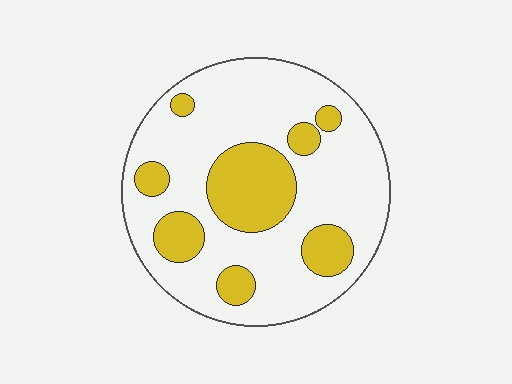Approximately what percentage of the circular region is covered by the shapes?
Approximately 25%.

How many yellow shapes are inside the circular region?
8.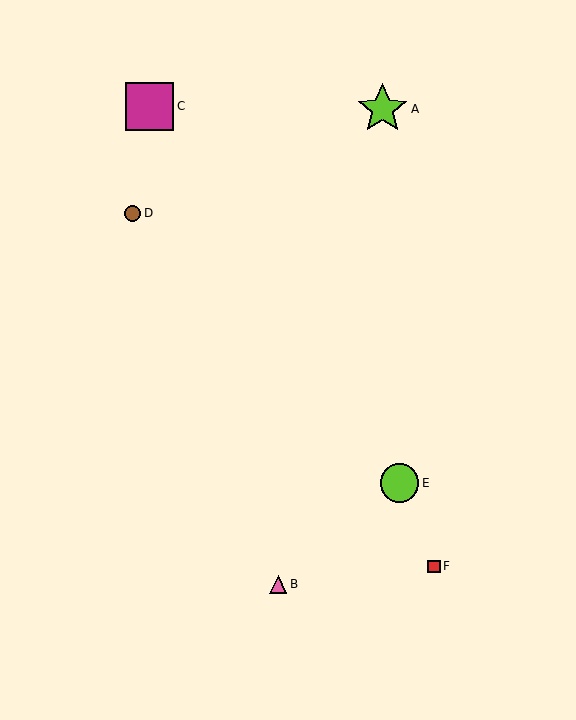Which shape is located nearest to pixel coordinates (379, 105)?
The lime star (labeled A) at (383, 109) is nearest to that location.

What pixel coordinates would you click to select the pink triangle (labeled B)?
Click at (278, 584) to select the pink triangle B.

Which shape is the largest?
The lime star (labeled A) is the largest.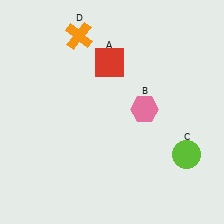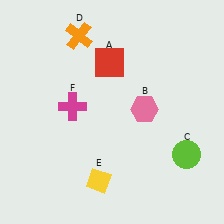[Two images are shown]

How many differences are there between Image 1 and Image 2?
There are 2 differences between the two images.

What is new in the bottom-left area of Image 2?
A yellow diamond (E) was added in the bottom-left area of Image 2.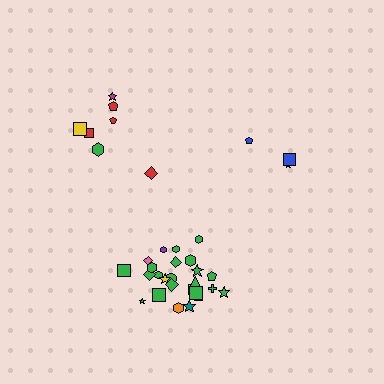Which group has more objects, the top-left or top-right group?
The top-left group.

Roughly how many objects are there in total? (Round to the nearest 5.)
Roughly 35 objects in total.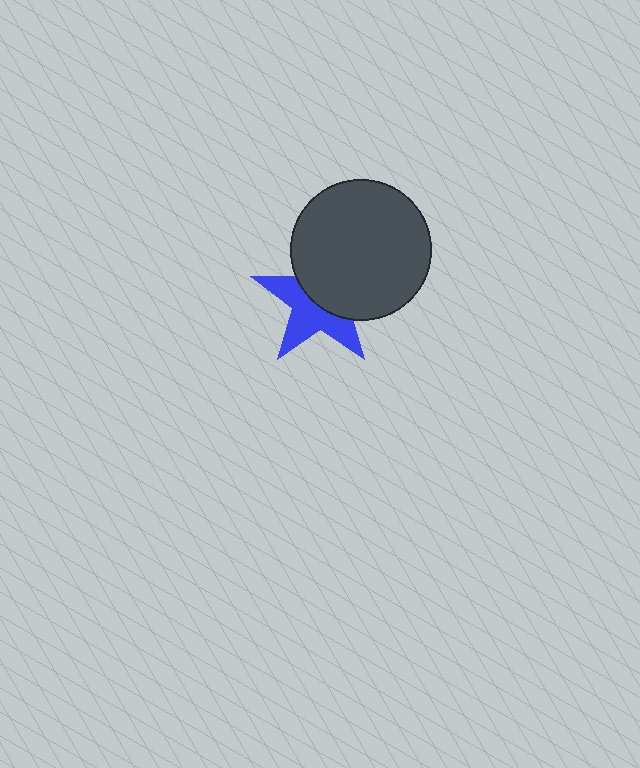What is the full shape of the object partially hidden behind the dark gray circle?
The partially hidden object is a blue star.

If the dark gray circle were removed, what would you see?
You would see the complete blue star.